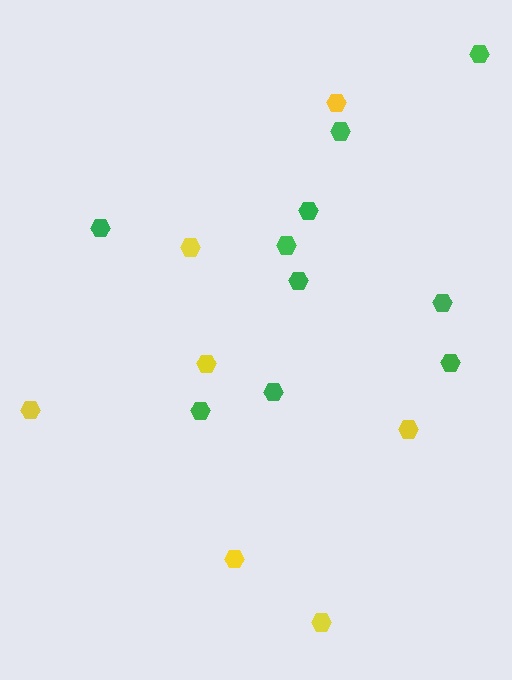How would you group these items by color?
There are 2 groups: one group of green hexagons (10) and one group of yellow hexagons (7).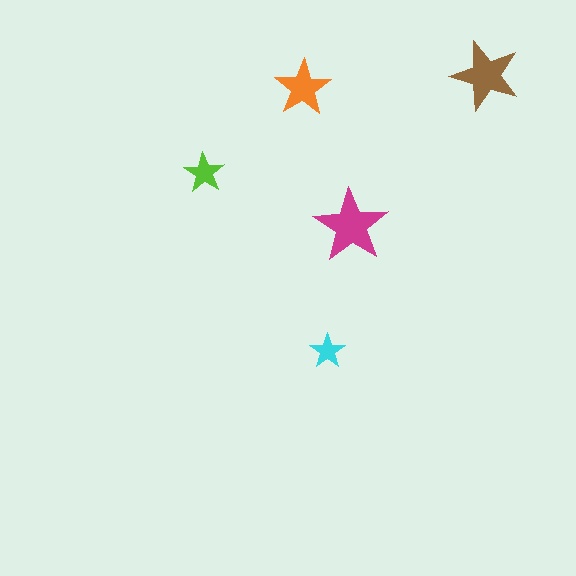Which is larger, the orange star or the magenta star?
The magenta one.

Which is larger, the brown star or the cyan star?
The brown one.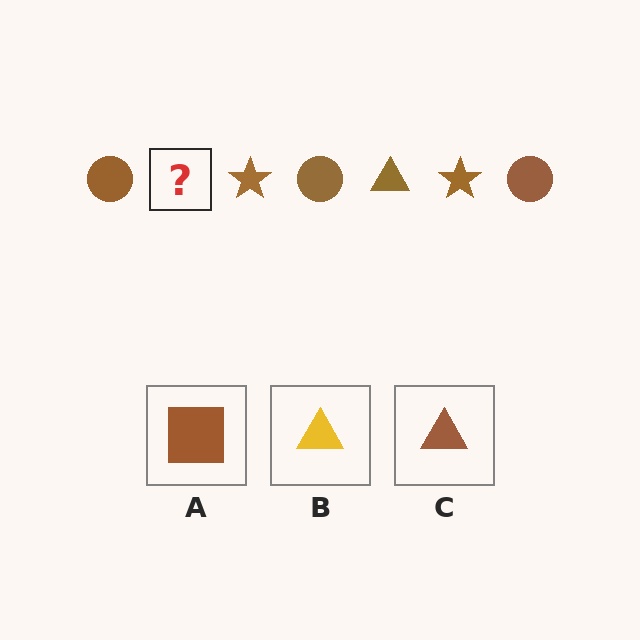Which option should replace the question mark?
Option C.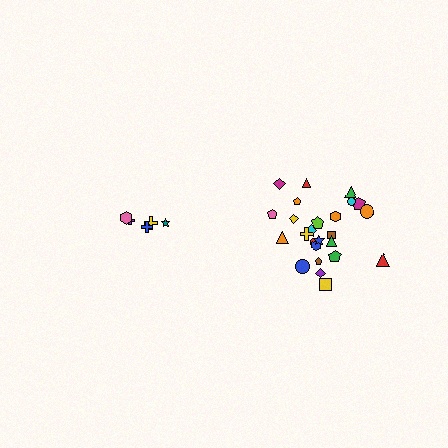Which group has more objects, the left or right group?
The right group.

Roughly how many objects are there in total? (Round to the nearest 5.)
Roughly 30 objects in total.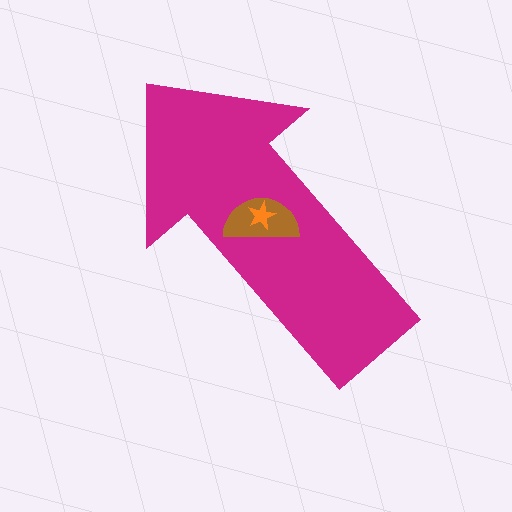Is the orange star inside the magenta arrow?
Yes.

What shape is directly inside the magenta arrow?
The brown semicircle.